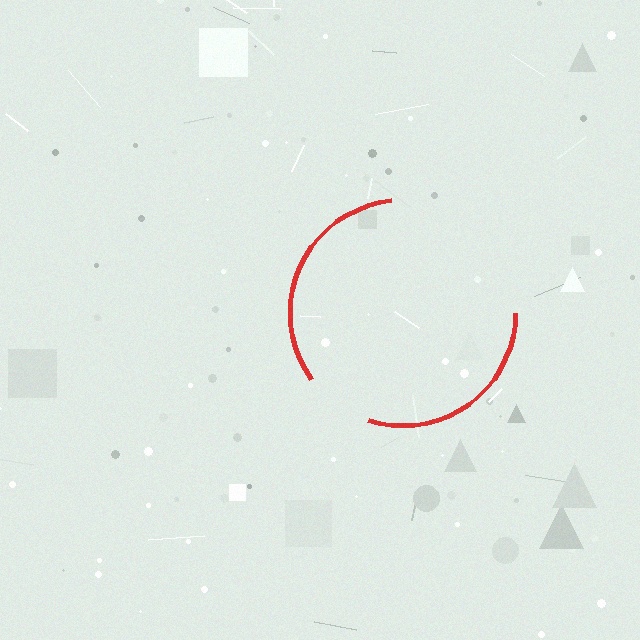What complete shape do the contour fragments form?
The contour fragments form a circle.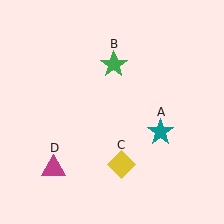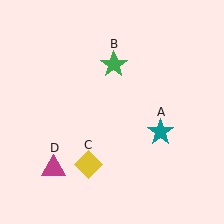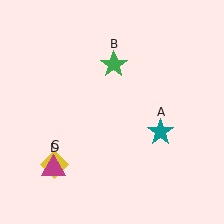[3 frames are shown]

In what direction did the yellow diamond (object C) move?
The yellow diamond (object C) moved left.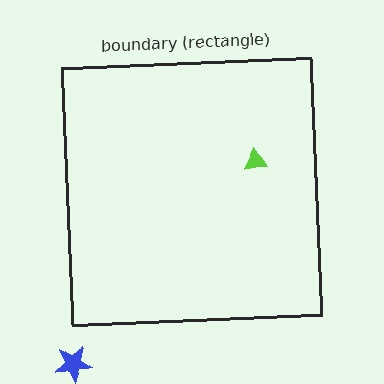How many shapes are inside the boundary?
1 inside, 1 outside.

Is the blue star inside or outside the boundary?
Outside.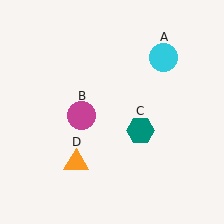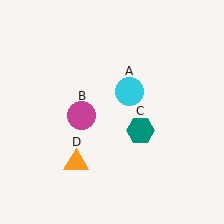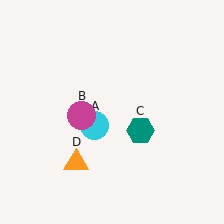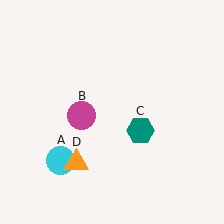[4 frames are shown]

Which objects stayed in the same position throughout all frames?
Magenta circle (object B) and teal hexagon (object C) and orange triangle (object D) remained stationary.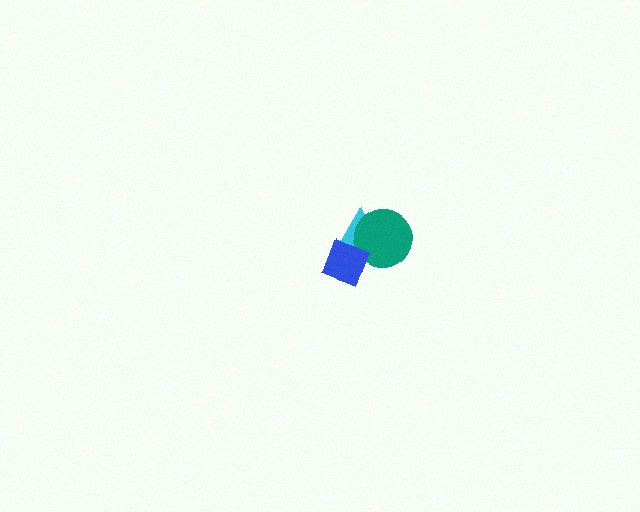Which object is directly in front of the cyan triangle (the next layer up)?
The teal circle is directly in front of the cyan triangle.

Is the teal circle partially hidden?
Yes, it is partially covered by another shape.